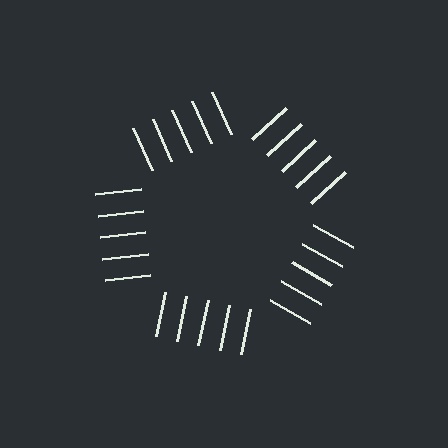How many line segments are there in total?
25 — 5 along each of the 5 edges.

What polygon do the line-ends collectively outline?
An illusory pentagon — the line segments terminate on its edges but no continuous stroke is drawn.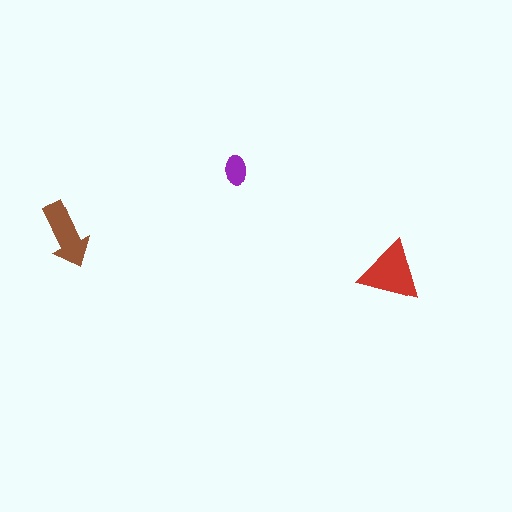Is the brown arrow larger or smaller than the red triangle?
Smaller.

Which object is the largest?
The red triangle.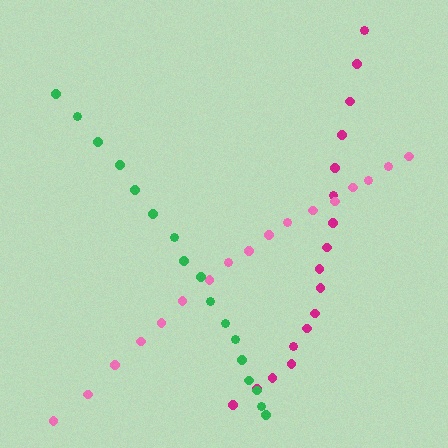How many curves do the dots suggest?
There are 3 distinct paths.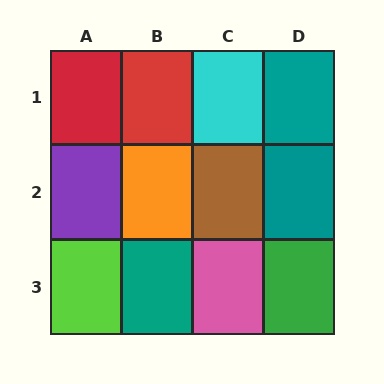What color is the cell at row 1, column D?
Teal.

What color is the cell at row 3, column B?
Teal.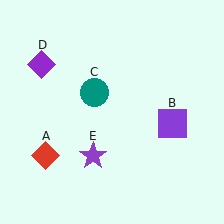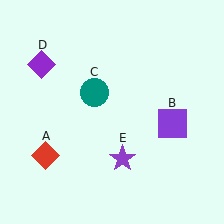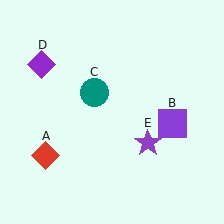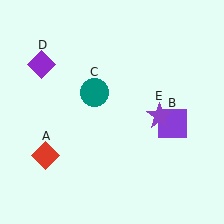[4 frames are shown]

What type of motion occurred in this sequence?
The purple star (object E) rotated counterclockwise around the center of the scene.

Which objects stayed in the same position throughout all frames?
Red diamond (object A) and purple square (object B) and teal circle (object C) and purple diamond (object D) remained stationary.